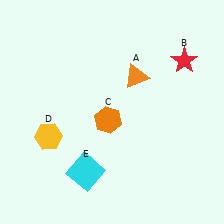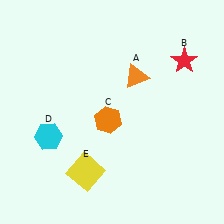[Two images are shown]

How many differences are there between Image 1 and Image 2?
There are 2 differences between the two images.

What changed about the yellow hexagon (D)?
In Image 1, D is yellow. In Image 2, it changed to cyan.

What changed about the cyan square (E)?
In Image 1, E is cyan. In Image 2, it changed to yellow.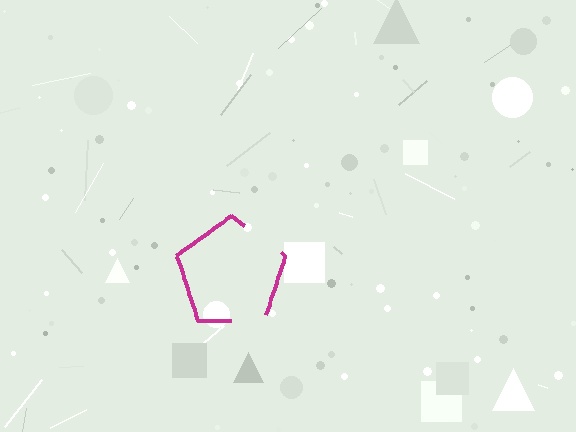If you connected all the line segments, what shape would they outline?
They would outline a pentagon.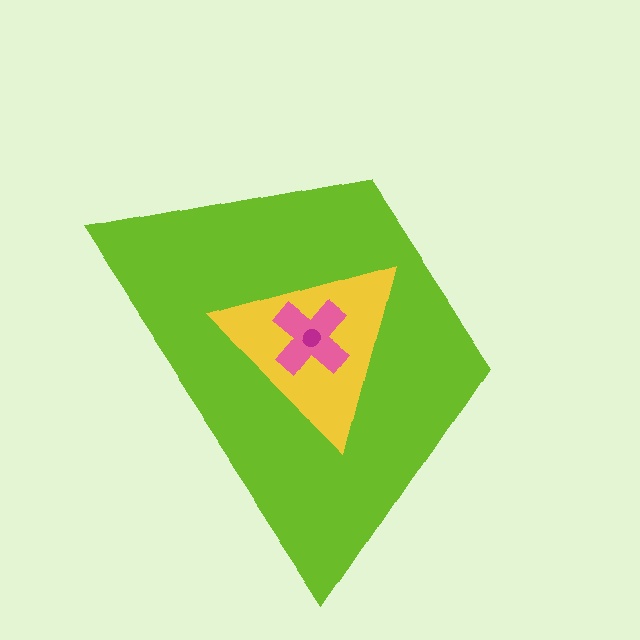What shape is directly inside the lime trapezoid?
The yellow triangle.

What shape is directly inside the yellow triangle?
The pink cross.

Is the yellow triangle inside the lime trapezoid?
Yes.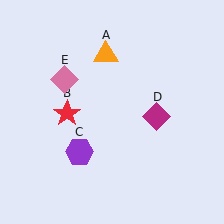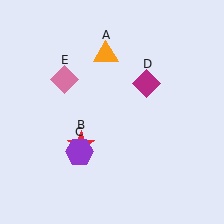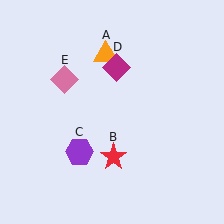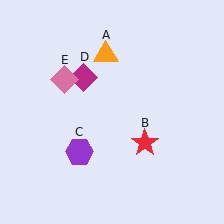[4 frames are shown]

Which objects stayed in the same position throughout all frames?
Orange triangle (object A) and purple hexagon (object C) and pink diamond (object E) remained stationary.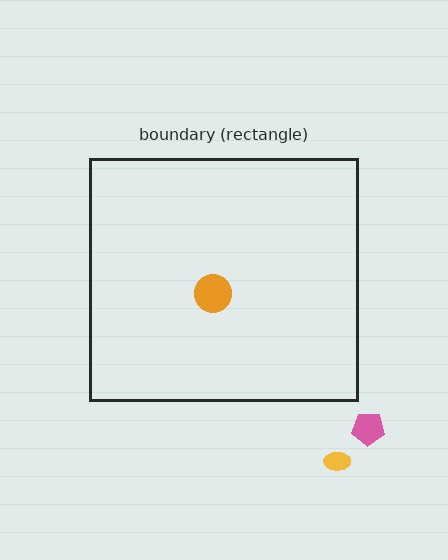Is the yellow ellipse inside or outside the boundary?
Outside.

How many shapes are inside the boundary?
1 inside, 2 outside.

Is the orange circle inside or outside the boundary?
Inside.